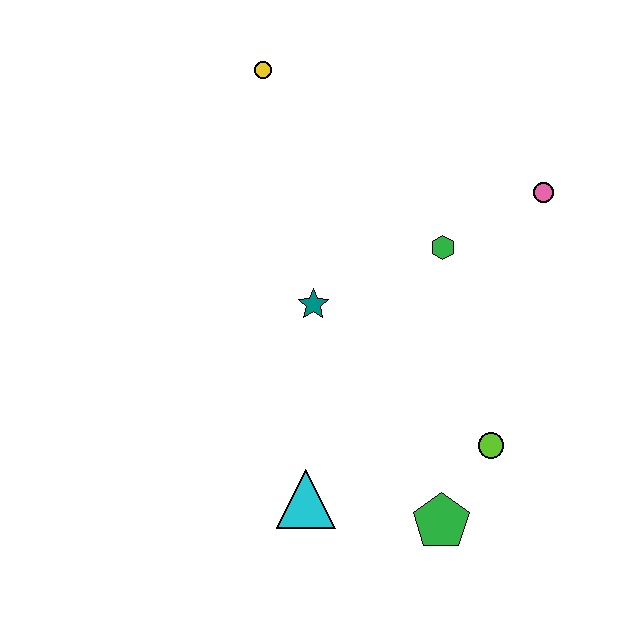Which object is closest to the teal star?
The green hexagon is closest to the teal star.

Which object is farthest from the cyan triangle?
The yellow circle is farthest from the cyan triangle.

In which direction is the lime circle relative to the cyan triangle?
The lime circle is to the right of the cyan triangle.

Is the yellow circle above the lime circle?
Yes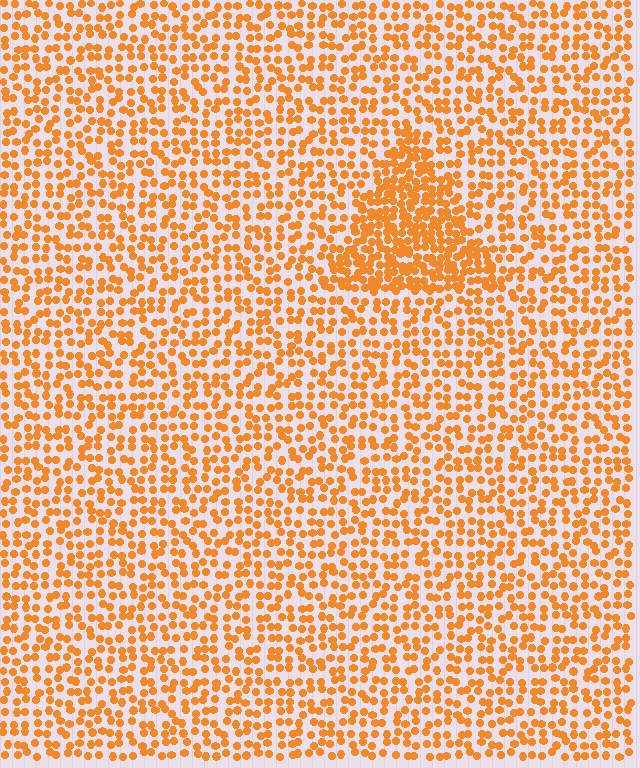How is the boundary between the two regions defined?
The boundary is defined by a change in element density (approximately 1.9x ratio). All elements are the same color, size, and shape.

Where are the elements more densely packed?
The elements are more densely packed inside the triangle boundary.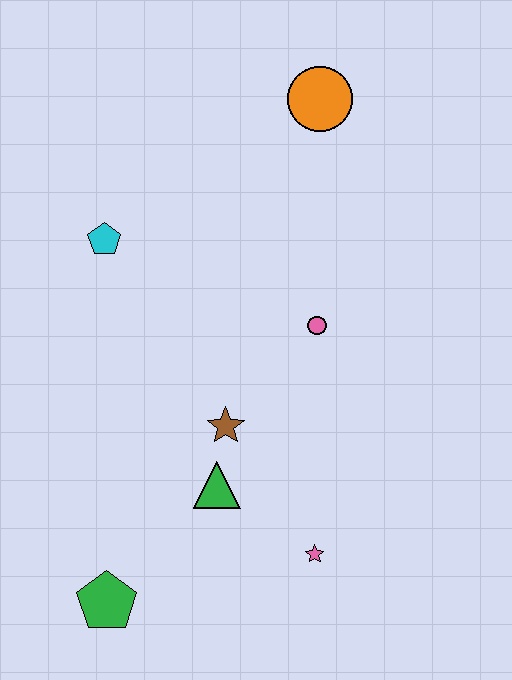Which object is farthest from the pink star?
The orange circle is farthest from the pink star.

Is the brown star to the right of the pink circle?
No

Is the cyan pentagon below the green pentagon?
No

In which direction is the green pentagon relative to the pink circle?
The green pentagon is below the pink circle.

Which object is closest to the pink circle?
The brown star is closest to the pink circle.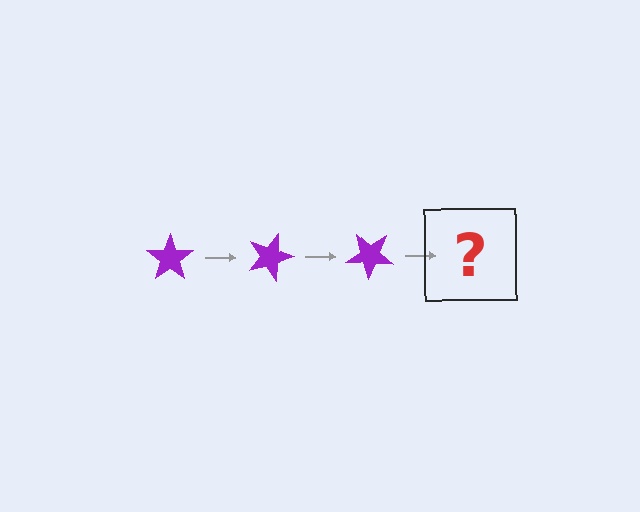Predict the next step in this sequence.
The next step is a purple star rotated 60 degrees.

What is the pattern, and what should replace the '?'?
The pattern is that the star rotates 20 degrees each step. The '?' should be a purple star rotated 60 degrees.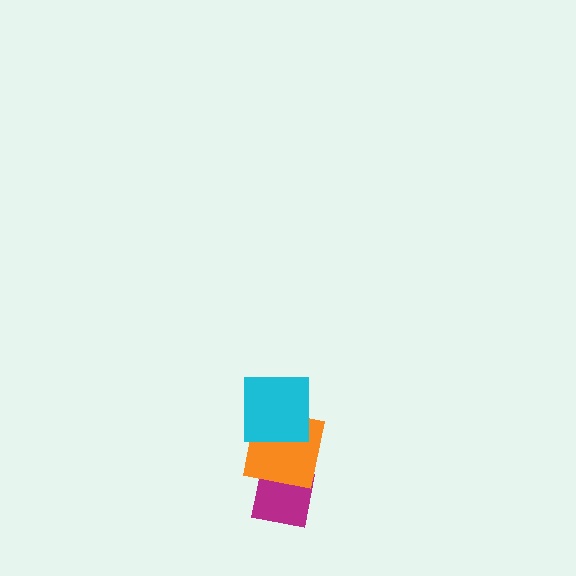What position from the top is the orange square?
The orange square is 2nd from the top.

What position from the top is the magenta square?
The magenta square is 3rd from the top.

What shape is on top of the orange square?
The cyan square is on top of the orange square.